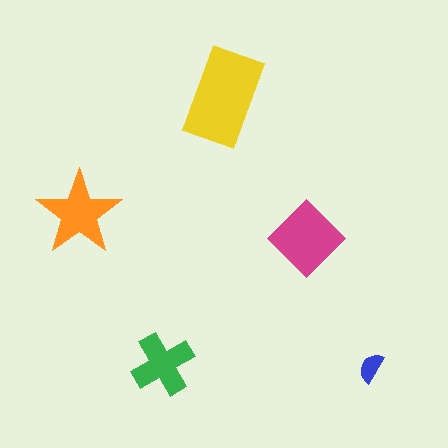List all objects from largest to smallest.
The yellow rectangle, the magenta diamond, the orange star, the green cross, the blue semicircle.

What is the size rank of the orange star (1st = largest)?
3rd.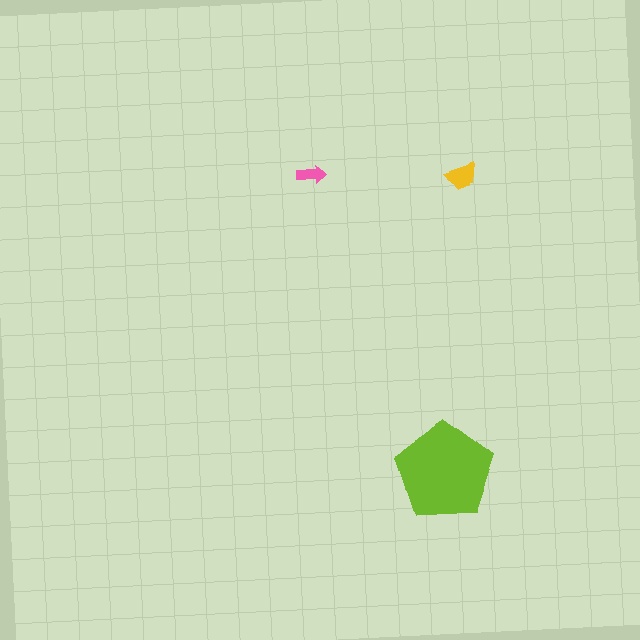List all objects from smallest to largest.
The pink arrow, the yellow trapezoid, the lime pentagon.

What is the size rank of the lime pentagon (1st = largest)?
1st.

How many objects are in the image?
There are 3 objects in the image.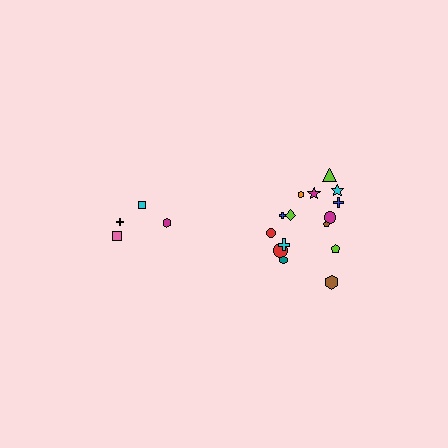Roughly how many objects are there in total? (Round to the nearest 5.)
Roughly 20 objects in total.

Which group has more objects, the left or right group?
The right group.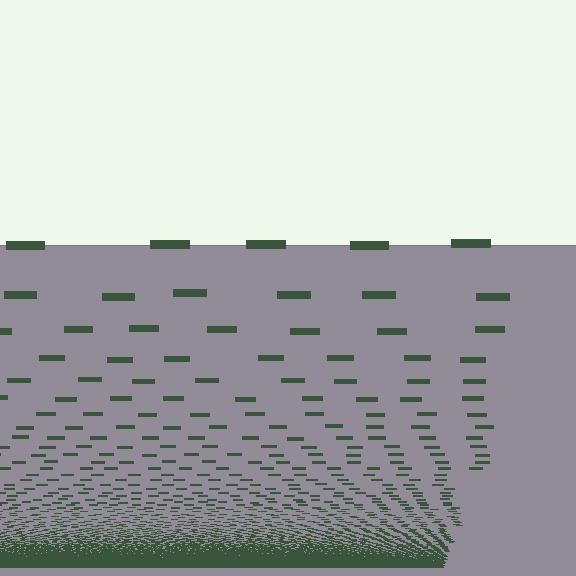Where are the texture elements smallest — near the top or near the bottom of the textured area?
Near the bottom.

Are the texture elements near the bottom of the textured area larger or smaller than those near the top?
Smaller. The gradient is inverted — elements near the bottom are smaller and denser.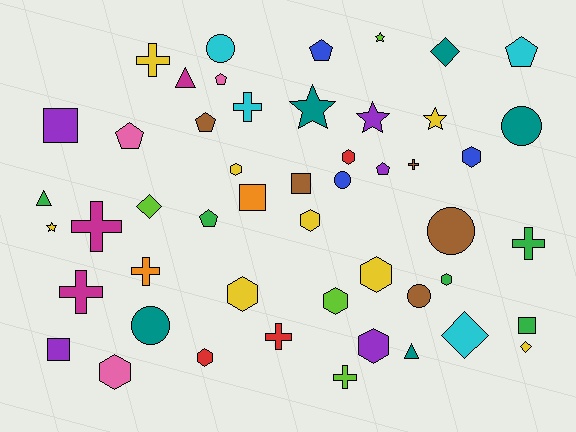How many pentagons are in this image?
There are 7 pentagons.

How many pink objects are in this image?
There are 3 pink objects.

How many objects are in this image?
There are 50 objects.